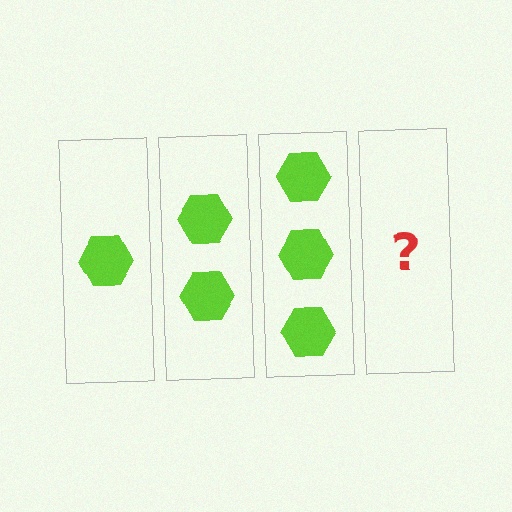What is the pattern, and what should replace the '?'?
The pattern is that each step adds one more hexagon. The '?' should be 4 hexagons.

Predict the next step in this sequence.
The next step is 4 hexagons.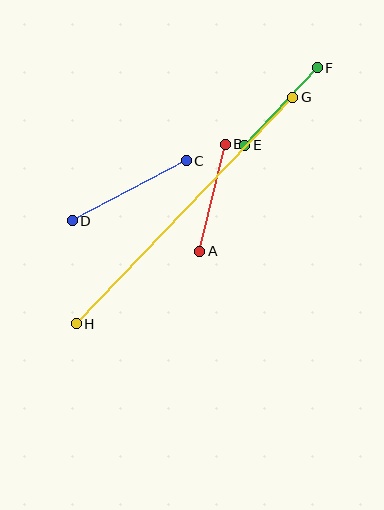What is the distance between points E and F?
The distance is approximately 106 pixels.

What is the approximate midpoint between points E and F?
The midpoint is at approximately (281, 106) pixels.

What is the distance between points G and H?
The distance is approximately 313 pixels.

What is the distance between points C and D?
The distance is approximately 129 pixels.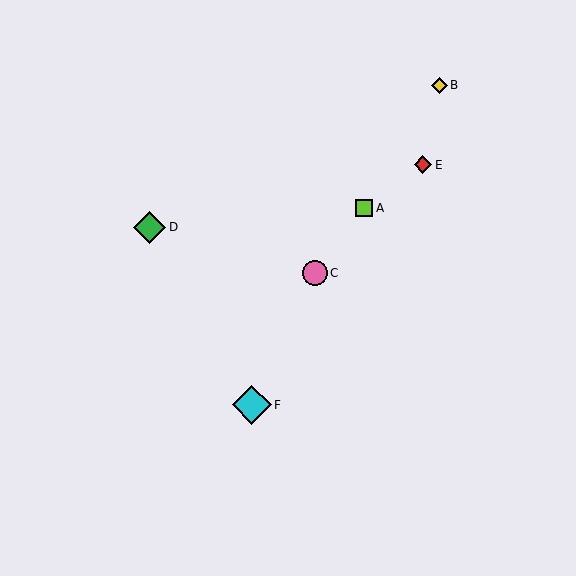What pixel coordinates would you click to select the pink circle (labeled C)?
Click at (315, 273) to select the pink circle C.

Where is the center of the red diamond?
The center of the red diamond is at (423, 165).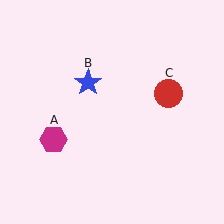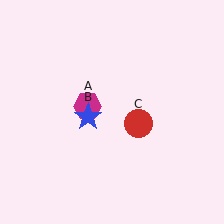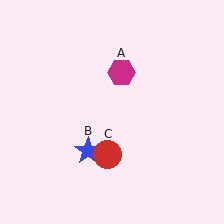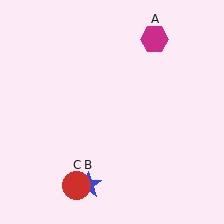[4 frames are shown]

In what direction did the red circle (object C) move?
The red circle (object C) moved down and to the left.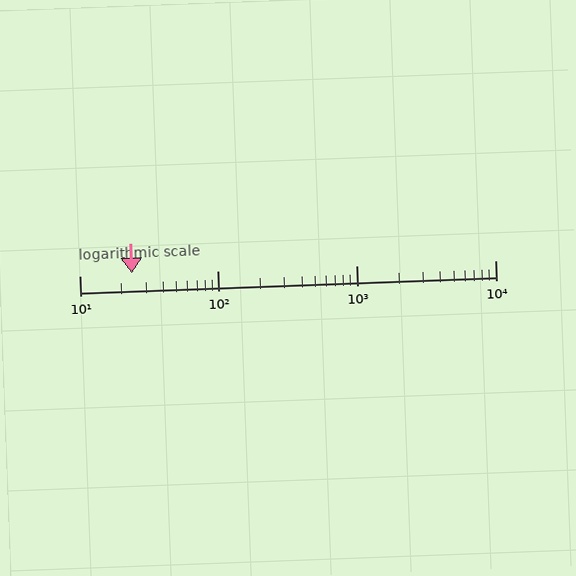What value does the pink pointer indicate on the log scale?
The pointer indicates approximately 24.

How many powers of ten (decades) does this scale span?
The scale spans 3 decades, from 10 to 10000.